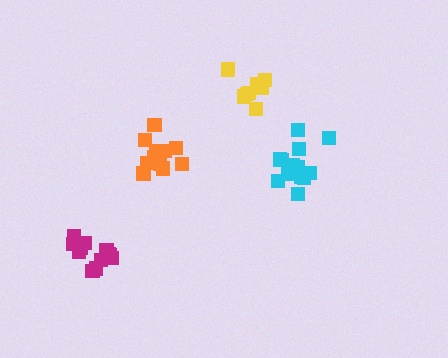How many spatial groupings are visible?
There are 4 spatial groupings.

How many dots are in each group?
Group 1: 9 dots, Group 2: 13 dots, Group 3: 11 dots, Group 4: 13 dots (46 total).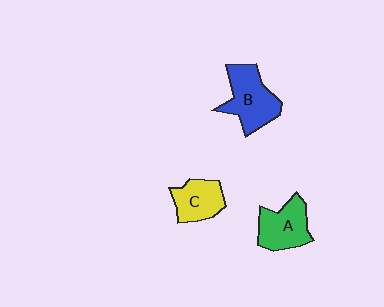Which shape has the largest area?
Shape B (blue).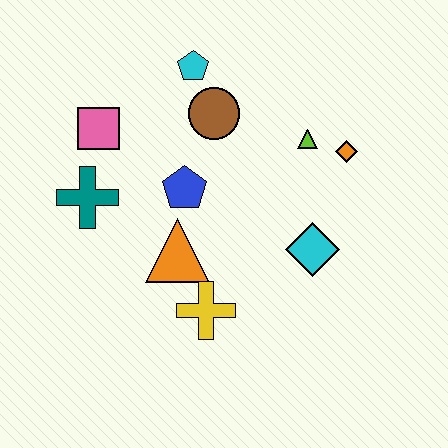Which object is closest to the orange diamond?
The lime triangle is closest to the orange diamond.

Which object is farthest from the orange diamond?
The teal cross is farthest from the orange diamond.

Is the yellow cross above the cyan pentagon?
No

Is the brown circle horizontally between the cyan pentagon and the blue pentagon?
No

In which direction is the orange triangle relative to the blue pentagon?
The orange triangle is below the blue pentagon.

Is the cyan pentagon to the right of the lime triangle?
No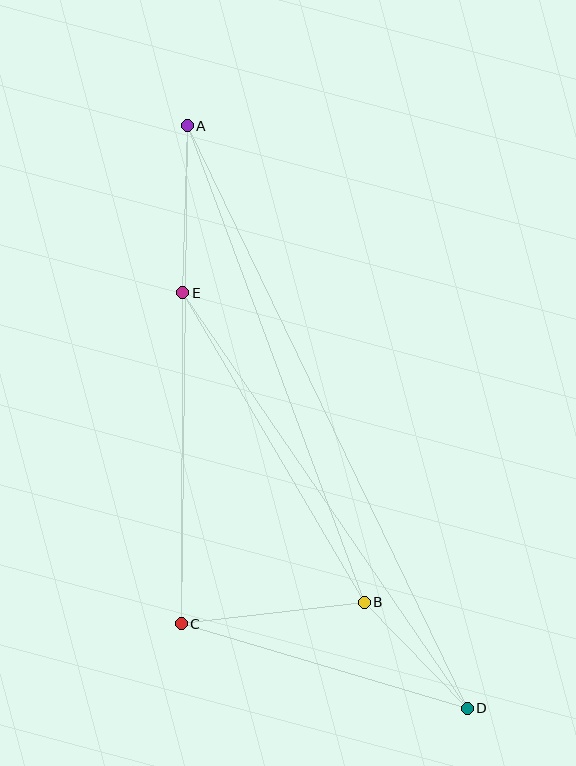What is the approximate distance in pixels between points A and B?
The distance between A and B is approximately 508 pixels.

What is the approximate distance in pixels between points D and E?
The distance between D and E is approximately 504 pixels.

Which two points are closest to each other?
Points B and D are closest to each other.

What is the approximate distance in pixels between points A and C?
The distance between A and C is approximately 498 pixels.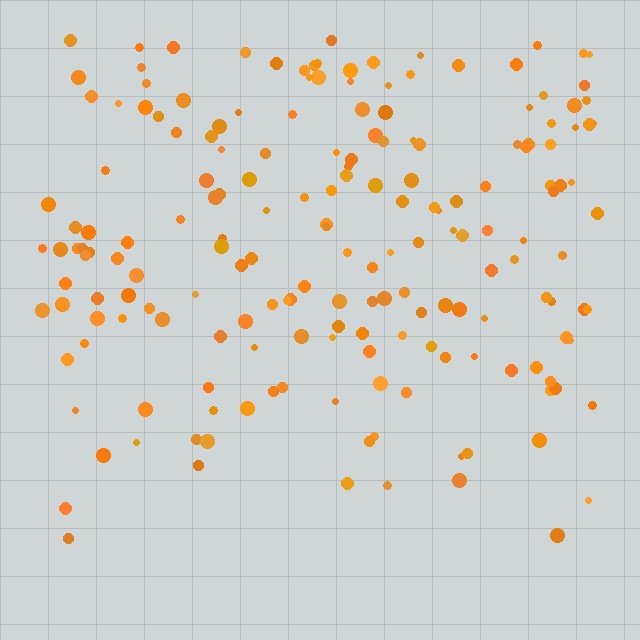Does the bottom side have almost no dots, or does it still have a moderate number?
Still a moderate number, just noticeably fewer than the top.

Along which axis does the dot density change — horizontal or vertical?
Vertical.